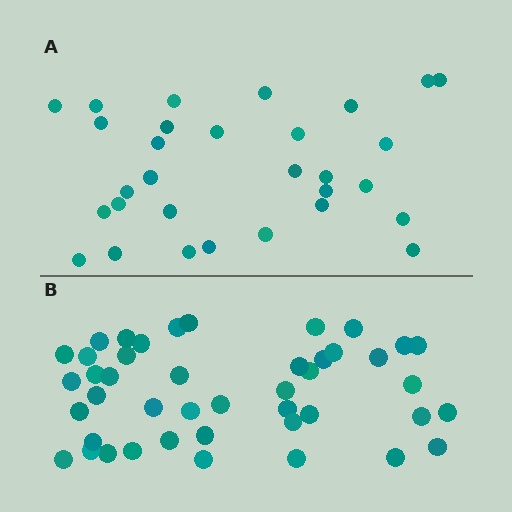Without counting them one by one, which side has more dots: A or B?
Region B (the bottom region) has more dots.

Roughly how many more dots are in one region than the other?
Region B has approximately 15 more dots than region A.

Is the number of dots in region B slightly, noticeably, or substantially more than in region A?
Region B has substantially more. The ratio is roughly 1.5 to 1.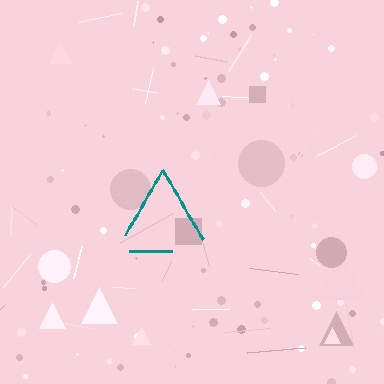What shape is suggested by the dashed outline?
The dashed outline suggests a triangle.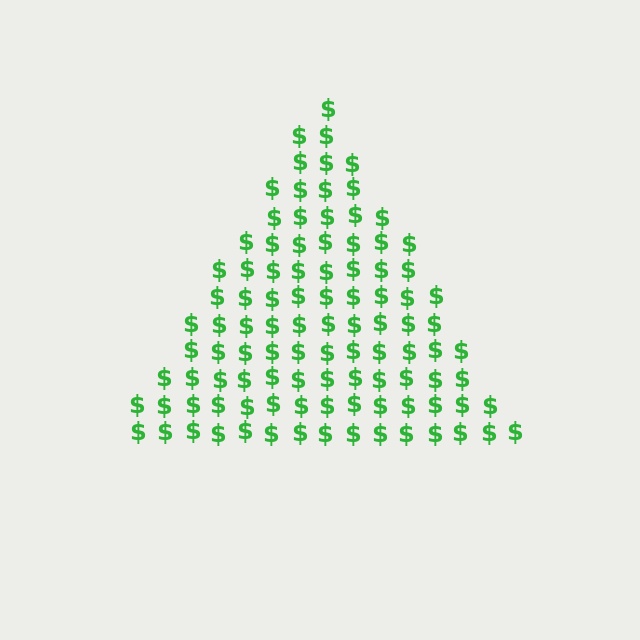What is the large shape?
The large shape is a triangle.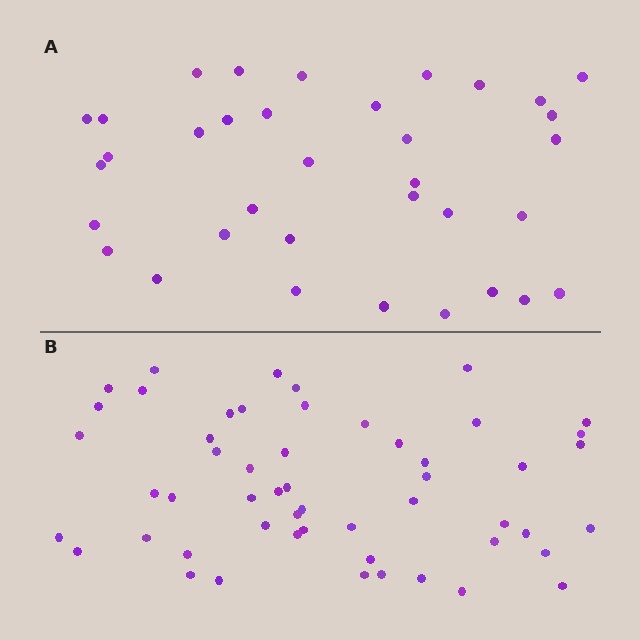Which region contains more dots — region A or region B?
Region B (the bottom region) has more dots.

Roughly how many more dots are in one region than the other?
Region B has approximately 20 more dots than region A.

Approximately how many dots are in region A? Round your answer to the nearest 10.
About 40 dots. (The exact count is 35, which rounds to 40.)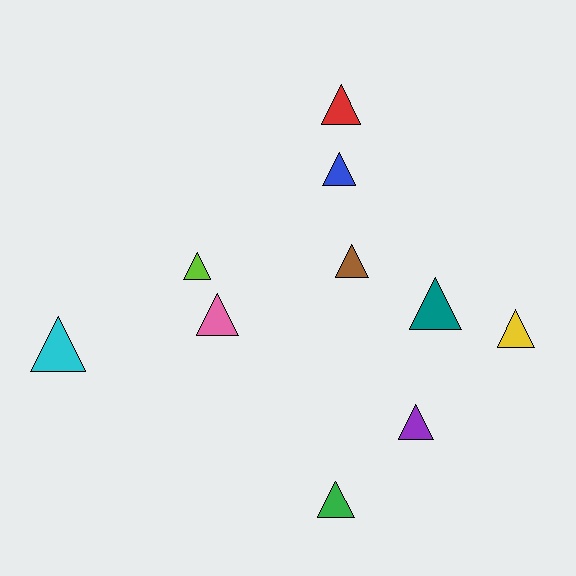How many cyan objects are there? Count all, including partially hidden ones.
There is 1 cyan object.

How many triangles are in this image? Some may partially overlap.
There are 10 triangles.